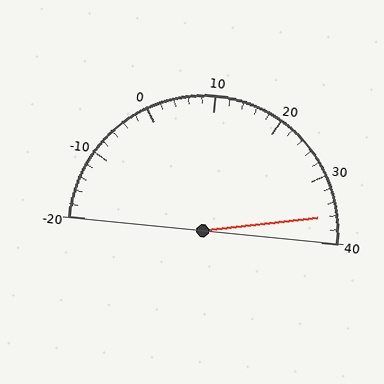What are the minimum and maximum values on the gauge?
The gauge ranges from -20 to 40.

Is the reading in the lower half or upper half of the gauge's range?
The reading is in the upper half of the range (-20 to 40).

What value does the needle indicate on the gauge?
The needle indicates approximately 36.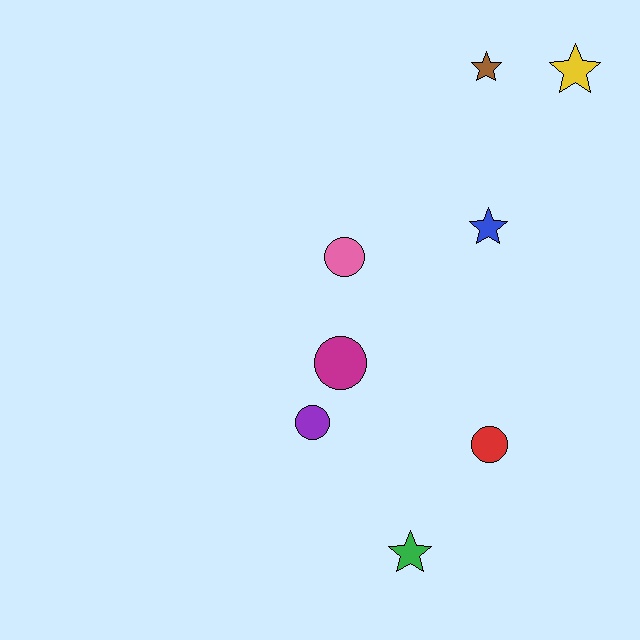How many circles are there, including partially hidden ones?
There are 4 circles.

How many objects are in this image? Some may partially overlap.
There are 8 objects.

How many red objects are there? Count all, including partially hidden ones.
There is 1 red object.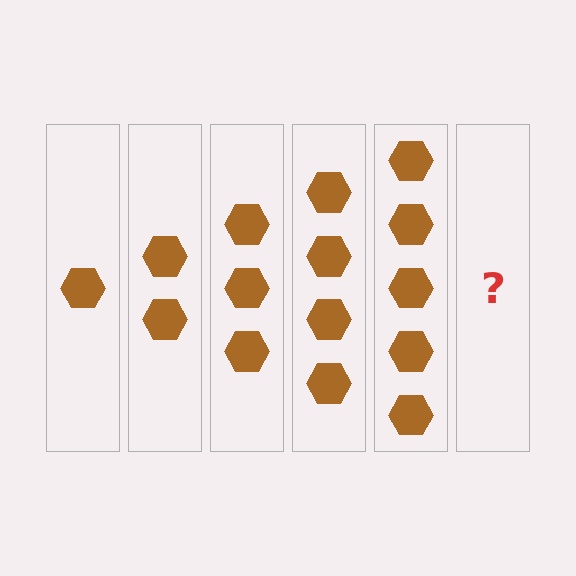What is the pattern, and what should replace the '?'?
The pattern is that each step adds one more hexagon. The '?' should be 6 hexagons.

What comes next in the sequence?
The next element should be 6 hexagons.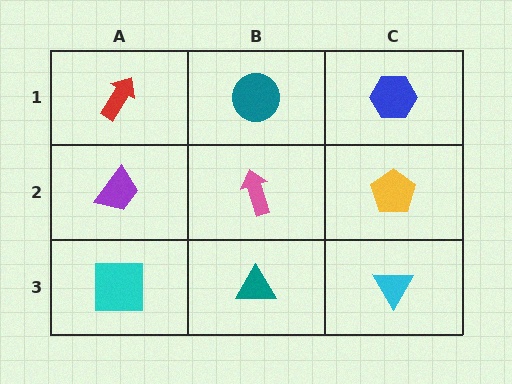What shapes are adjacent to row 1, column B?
A pink arrow (row 2, column B), a red arrow (row 1, column A), a blue hexagon (row 1, column C).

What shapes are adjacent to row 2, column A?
A red arrow (row 1, column A), a cyan square (row 3, column A), a pink arrow (row 2, column B).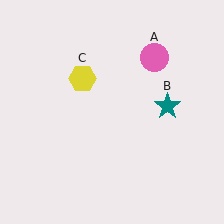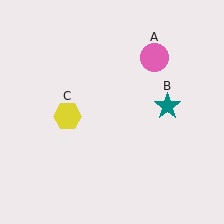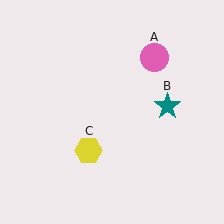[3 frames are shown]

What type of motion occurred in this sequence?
The yellow hexagon (object C) rotated counterclockwise around the center of the scene.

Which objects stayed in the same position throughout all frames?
Pink circle (object A) and teal star (object B) remained stationary.